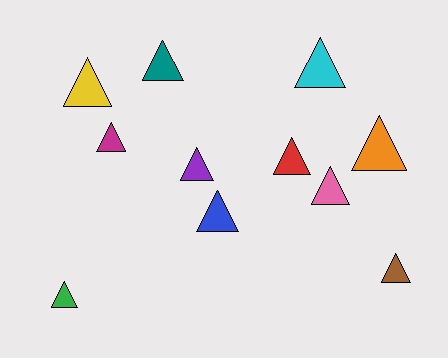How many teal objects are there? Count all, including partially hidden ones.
There is 1 teal object.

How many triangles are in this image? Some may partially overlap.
There are 11 triangles.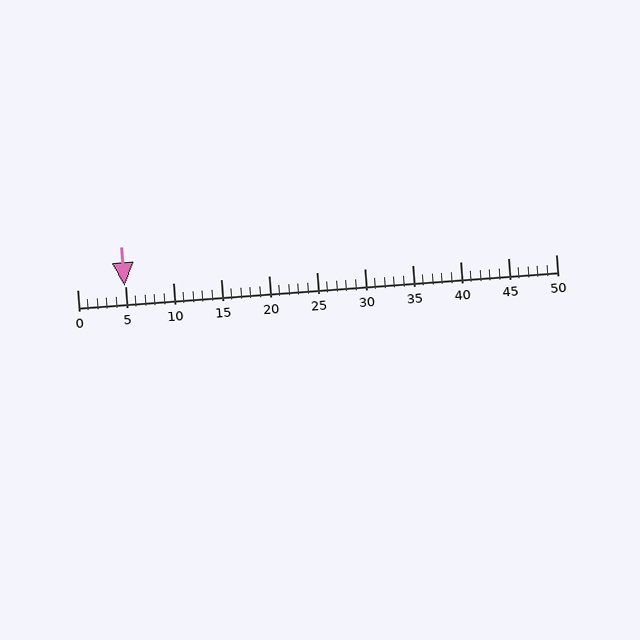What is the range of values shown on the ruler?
The ruler shows values from 0 to 50.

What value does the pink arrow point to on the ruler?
The pink arrow points to approximately 5.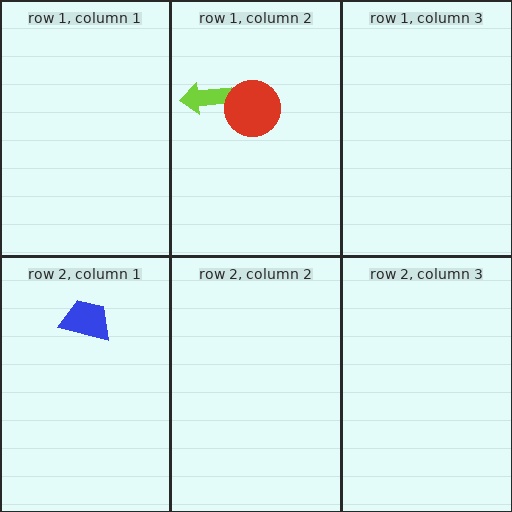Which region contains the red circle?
The row 1, column 2 region.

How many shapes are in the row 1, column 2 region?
2.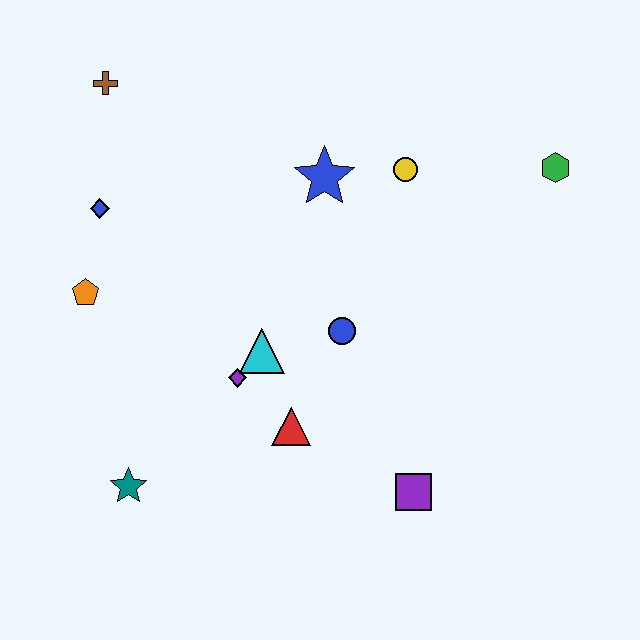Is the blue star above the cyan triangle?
Yes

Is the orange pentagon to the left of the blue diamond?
Yes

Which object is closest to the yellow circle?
The blue star is closest to the yellow circle.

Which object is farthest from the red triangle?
The brown cross is farthest from the red triangle.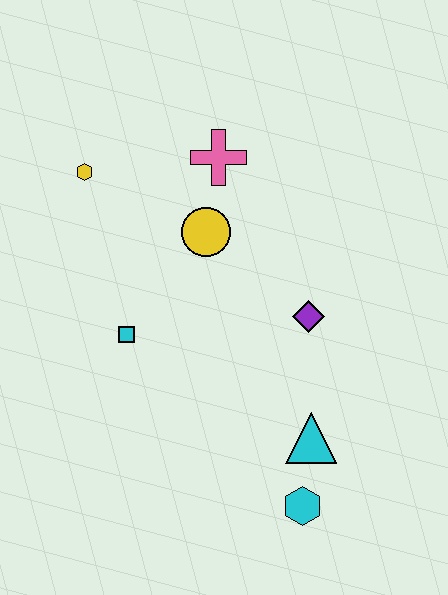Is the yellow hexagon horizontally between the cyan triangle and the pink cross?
No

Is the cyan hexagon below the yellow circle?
Yes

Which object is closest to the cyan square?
The yellow circle is closest to the cyan square.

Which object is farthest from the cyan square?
The cyan hexagon is farthest from the cyan square.